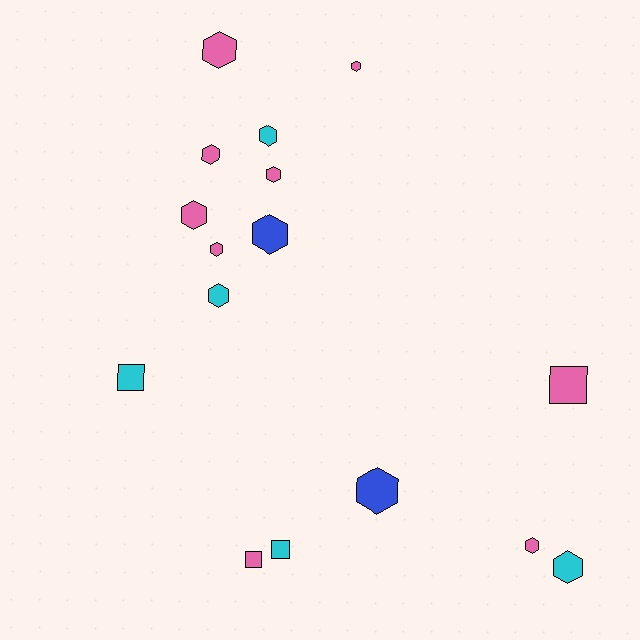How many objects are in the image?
There are 16 objects.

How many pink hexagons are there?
There are 7 pink hexagons.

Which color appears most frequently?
Pink, with 9 objects.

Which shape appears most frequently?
Hexagon, with 12 objects.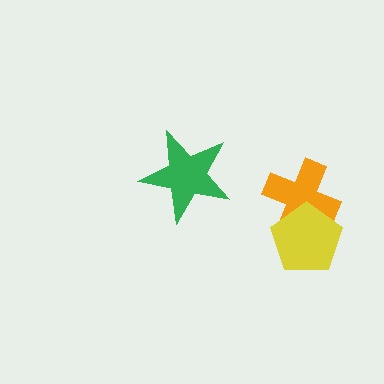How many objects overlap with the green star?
0 objects overlap with the green star.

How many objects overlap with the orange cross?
1 object overlaps with the orange cross.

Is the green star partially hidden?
No, no other shape covers it.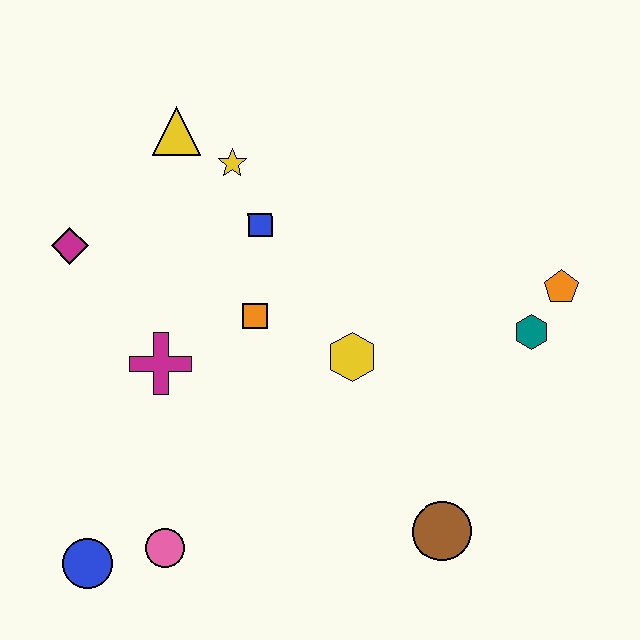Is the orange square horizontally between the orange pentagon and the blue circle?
Yes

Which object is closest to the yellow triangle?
The yellow star is closest to the yellow triangle.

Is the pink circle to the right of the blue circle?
Yes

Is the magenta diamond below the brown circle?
No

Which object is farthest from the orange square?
The orange pentagon is farthest from the orange square.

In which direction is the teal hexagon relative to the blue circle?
The teal hexagon is to the right of the blue circle.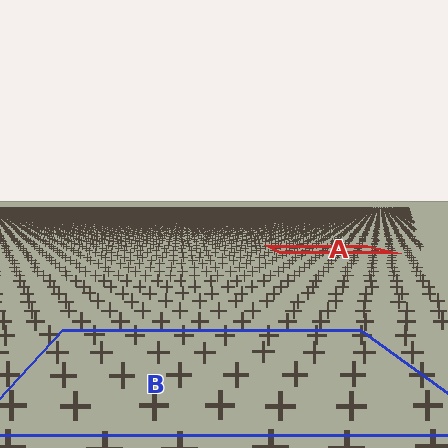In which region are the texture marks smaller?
The texture marks are smaller in region A, because it is farther away.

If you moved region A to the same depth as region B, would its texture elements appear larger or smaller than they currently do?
They would appear larger. At a closer depth, the same texture elements are projected at a bigger on-screen size.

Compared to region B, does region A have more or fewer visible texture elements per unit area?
Region A has more texture elements per unit area — they are packed more densely because it is farther away.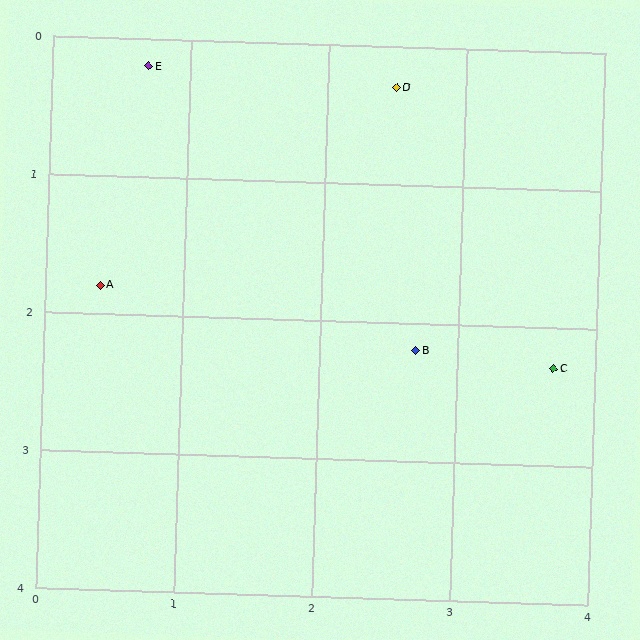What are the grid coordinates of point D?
Point D is at approximately (2.5, 0.3).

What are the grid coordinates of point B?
Point B is at approximately (2.7, 2.2).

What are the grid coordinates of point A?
Point A is at approximately (0.4, 1.8).